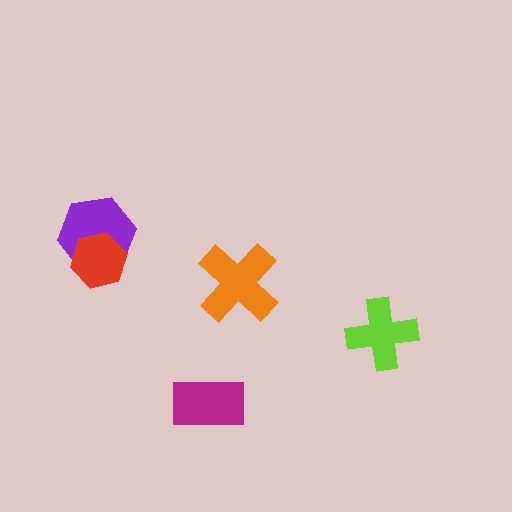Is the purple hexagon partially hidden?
Yes, it is partially covered by another shape.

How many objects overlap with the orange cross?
0 objects overlap with the orange cross.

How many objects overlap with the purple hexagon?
1 object overlaps with the purple hexagon.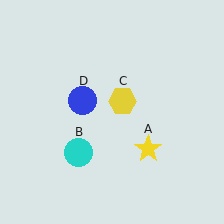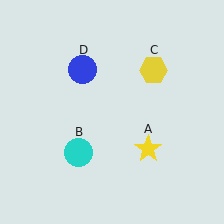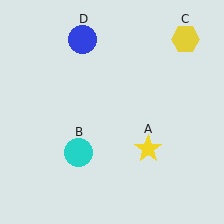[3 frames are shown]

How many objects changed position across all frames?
2 objects changed position: yellow hexagon (object C), blue circle (object D).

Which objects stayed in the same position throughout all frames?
Yellow star (object A) and cyan circle (object B) remained stationary.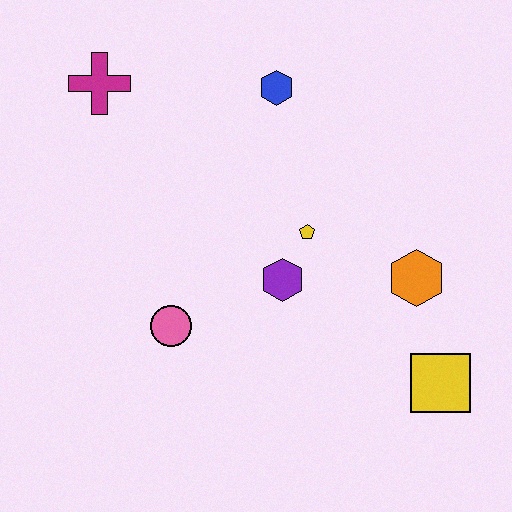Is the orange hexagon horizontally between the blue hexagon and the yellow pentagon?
No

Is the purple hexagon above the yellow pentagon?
No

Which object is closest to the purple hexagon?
The yellow pentagon is closest to the purple hexagon.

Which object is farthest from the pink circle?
The yellow square is farthest from the pink circle.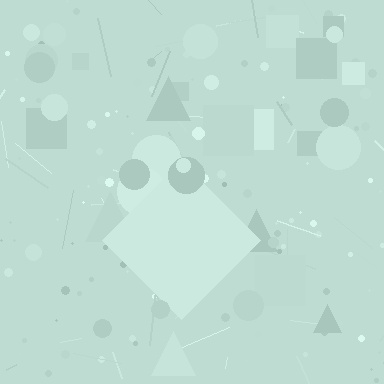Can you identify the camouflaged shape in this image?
The camouflaged shape is a diamond.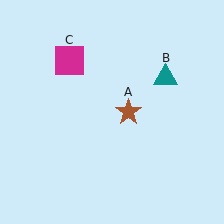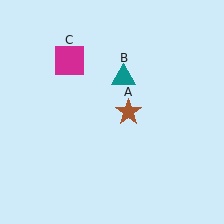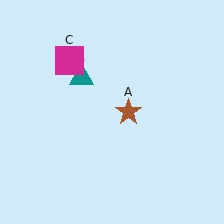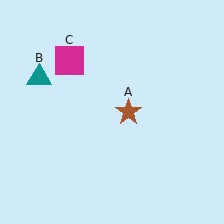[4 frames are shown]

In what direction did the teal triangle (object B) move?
The teal triangle (object B) moved left.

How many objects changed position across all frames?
1 object changed position: teal triangle (object B).